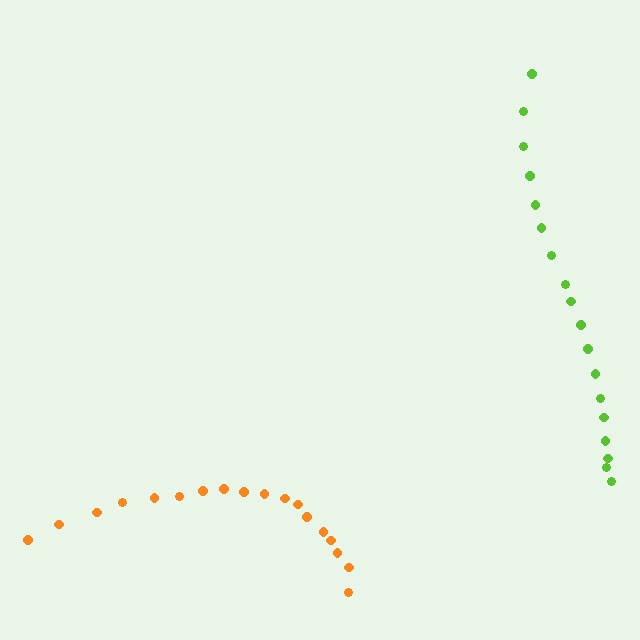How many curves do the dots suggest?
There are 2 distinct paths.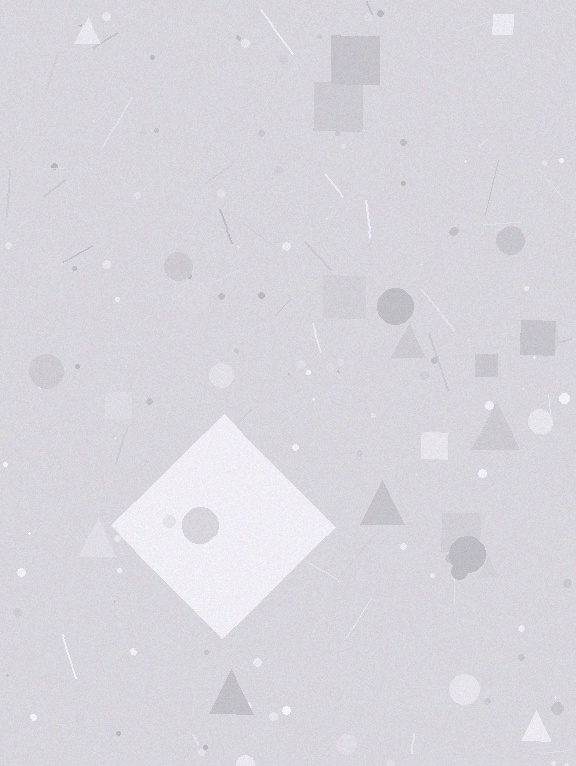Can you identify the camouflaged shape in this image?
The camouflaged shape is a diamond.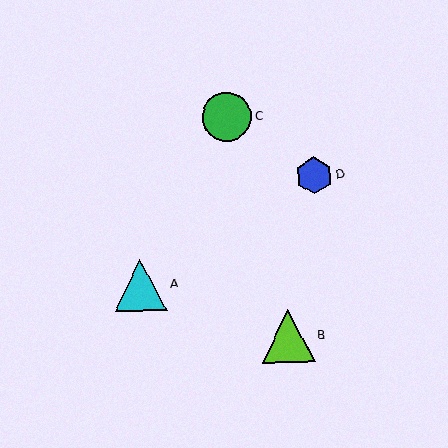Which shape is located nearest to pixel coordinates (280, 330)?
The lime triangle (labeled B) at (288, 336) is nearest to that location.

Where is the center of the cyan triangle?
The center of the cyan triangle is at (140, 285).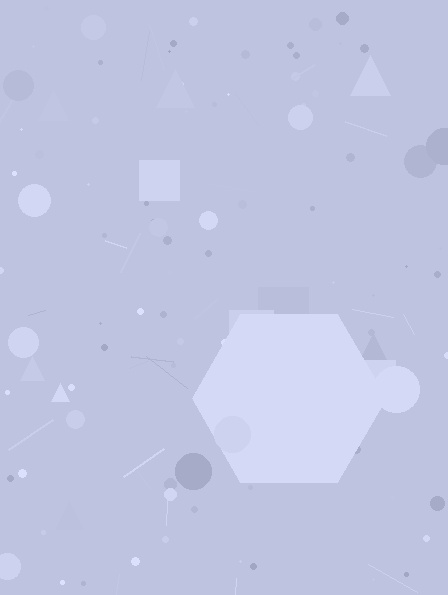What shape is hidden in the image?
A hexagon is hidden in the image.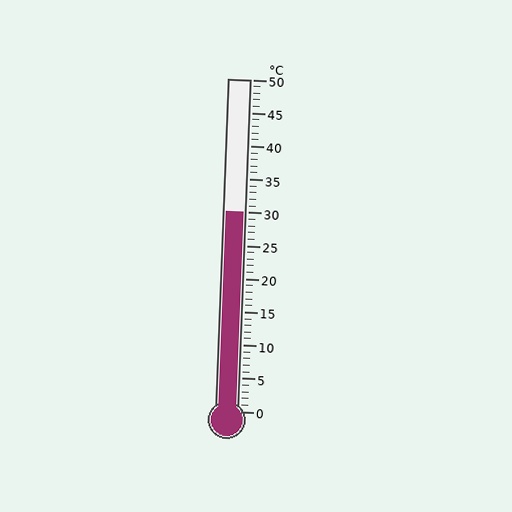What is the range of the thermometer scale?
The thermometer scale ranges from 0°C to 50°C.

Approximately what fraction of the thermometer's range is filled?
The thermometer is filled to approximately 60% of its range.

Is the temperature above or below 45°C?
The temperature is below 45°C.